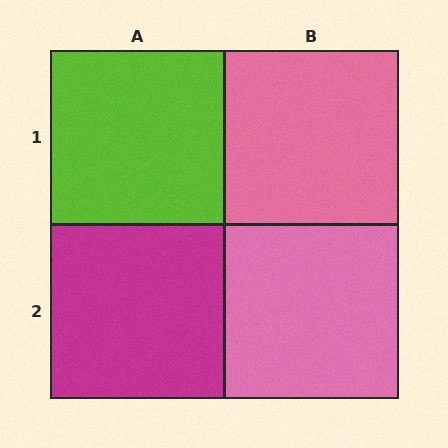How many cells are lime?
1 cell is lime.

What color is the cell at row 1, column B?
Pink.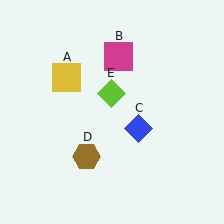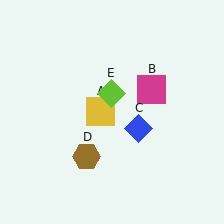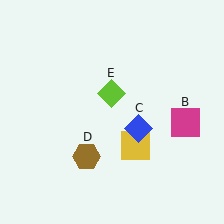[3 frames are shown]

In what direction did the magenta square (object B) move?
The magenta square (object B) moved down and to the right.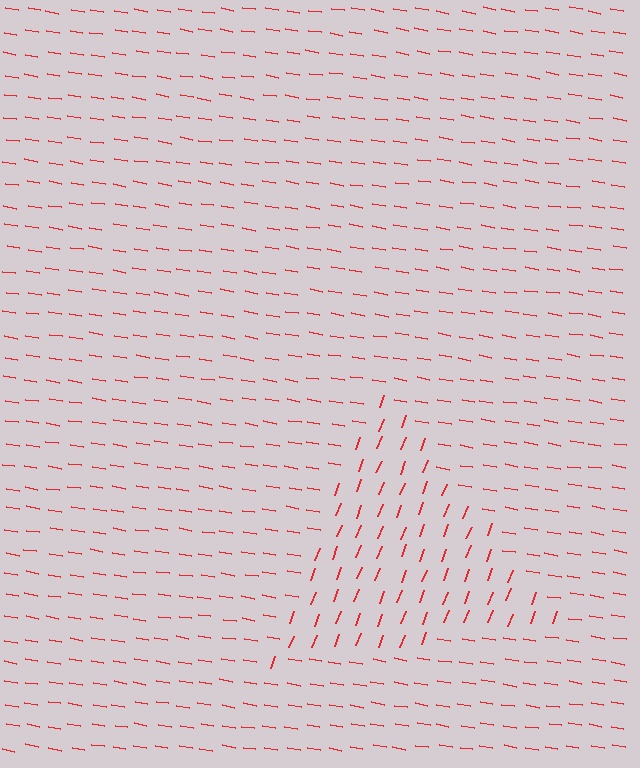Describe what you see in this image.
The image is filled with small red line segments. A triangle region in the image has lines oriented differently from the surrounding lines, creating a visible texture boundary.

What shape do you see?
I see a triangle.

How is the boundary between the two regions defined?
The boundary is defined purely by a change in line orientation (approximately 78 degrees difference). All lines are the same color and thickness.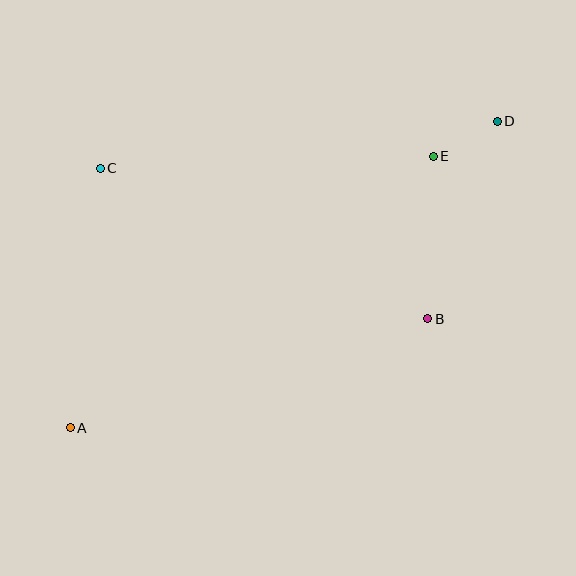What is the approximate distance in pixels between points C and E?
The distance between C and E is approximately 333 pixels.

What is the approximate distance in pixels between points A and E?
The distance between A and E is approximately 454 pixels.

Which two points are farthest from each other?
Points A and D are farthest from each other.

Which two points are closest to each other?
Points D and E are closest to each other.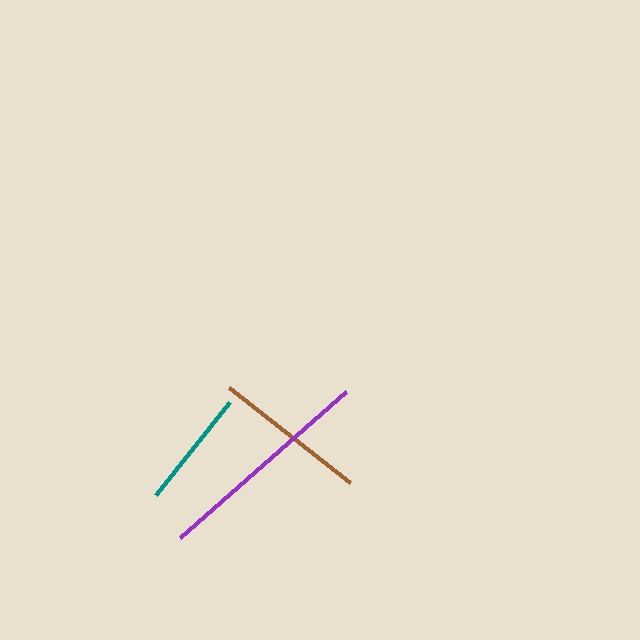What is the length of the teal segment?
The teal segment is approximately 118 pixels long.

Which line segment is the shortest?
The teal line is the shortest at approximately 118 pixels.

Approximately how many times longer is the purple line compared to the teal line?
The purple line is approximately 1.9 times the length of the teal line.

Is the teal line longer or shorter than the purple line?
The purple line is longer than the teal line.